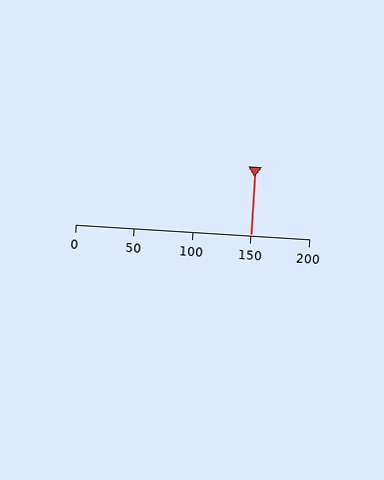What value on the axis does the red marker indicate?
The marker indicates approximately 150.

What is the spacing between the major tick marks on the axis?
The major ticks are spaced 50 apart.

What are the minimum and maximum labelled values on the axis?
The axis runs from 0 to 200.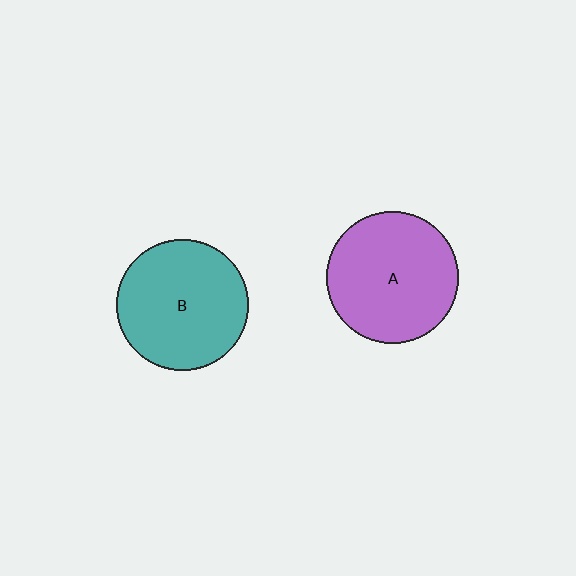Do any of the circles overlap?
No, none of the circles overlap.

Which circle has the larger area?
Circle A (purple).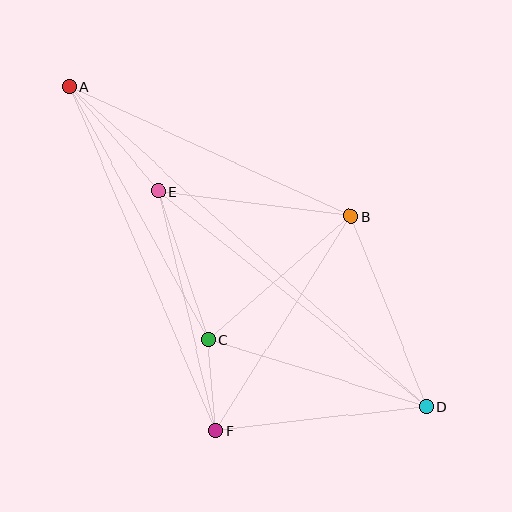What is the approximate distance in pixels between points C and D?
The distance between C and D is approximately 229 pixels.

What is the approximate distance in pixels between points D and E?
The distance between D and E is approximately 344 pixels.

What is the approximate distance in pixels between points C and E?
The distance between C and E is approximately 156 pixels.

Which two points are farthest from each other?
Points A and D are farthest from each other.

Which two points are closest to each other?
Points C and F are closest to each other.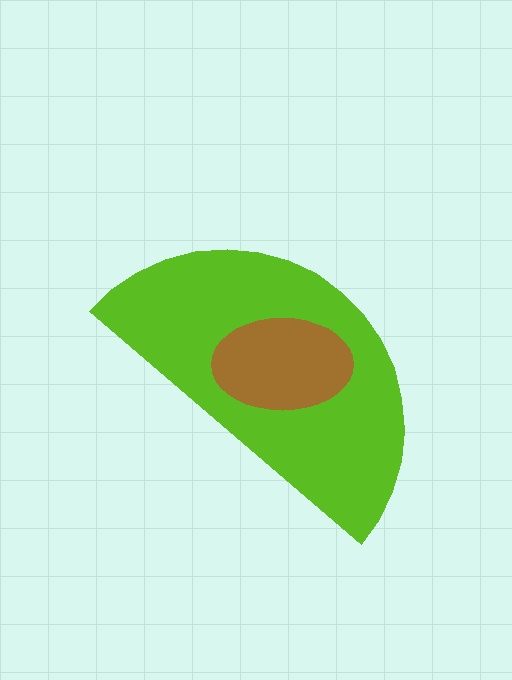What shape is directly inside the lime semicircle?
The brown ellipse.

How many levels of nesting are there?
2.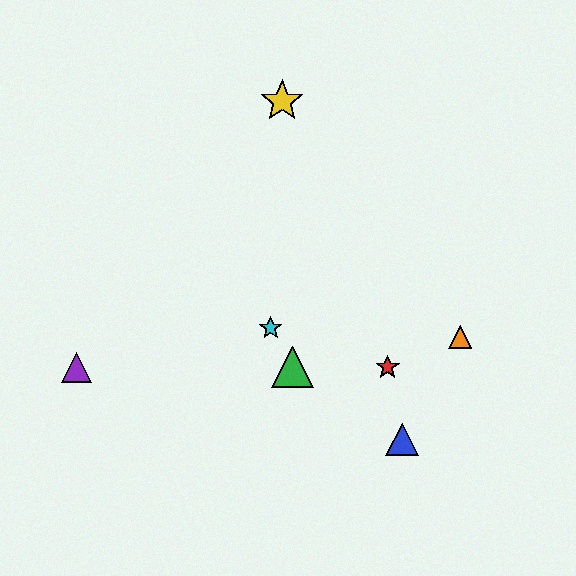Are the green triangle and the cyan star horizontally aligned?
No, the green triangle is at y≈367 and the cyan star is at y≈328.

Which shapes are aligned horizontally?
The red star, the green triangle, the purple triangle are aligned horizontally.